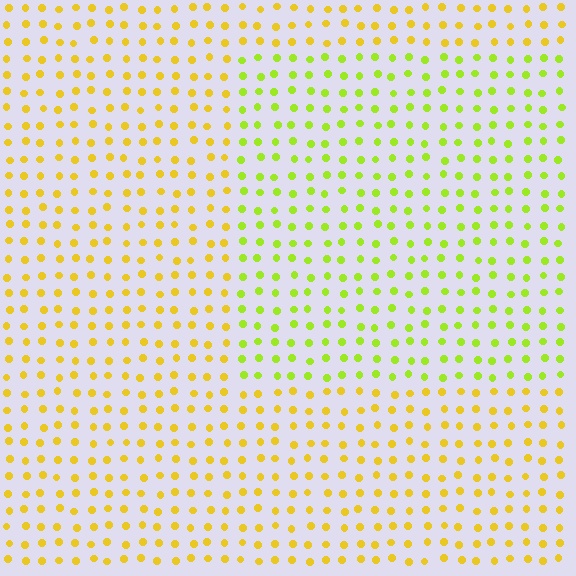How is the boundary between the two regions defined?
The boundary is defined purely by a slight shift in hue (about 34 degrees). Spacing, size, and orientation are identical on both sides.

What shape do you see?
I see a rectangle.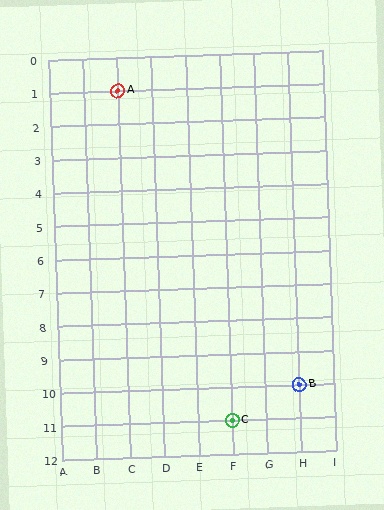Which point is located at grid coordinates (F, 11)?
Point C is at (F, 11).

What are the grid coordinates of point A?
Point A is at grid coordinates (C, 1).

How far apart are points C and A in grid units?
Points C and A are 3 columns and 10 rows apart (about 10.4 grid units diagonally).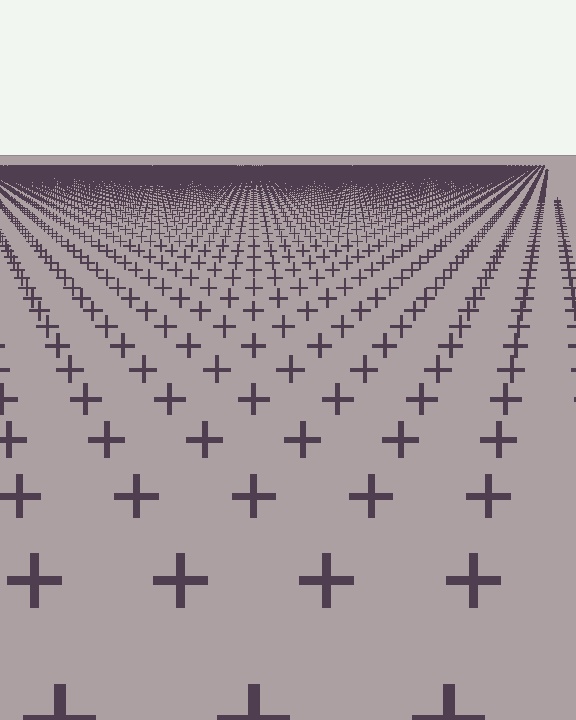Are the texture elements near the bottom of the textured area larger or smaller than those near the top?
Larger. Near the bottom, elements are closer to the viewer and appear at a bigger on-screen size.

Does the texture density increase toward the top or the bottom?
Density increases toward the top.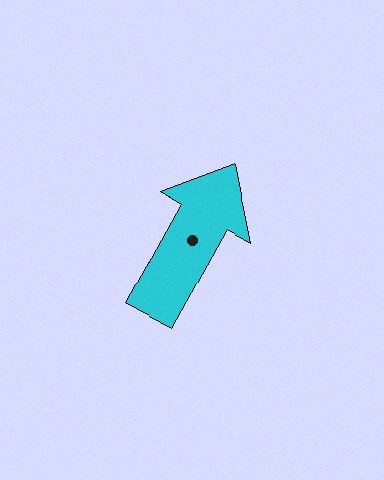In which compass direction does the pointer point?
Northeast.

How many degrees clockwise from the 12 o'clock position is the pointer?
Approximately 29 degrees.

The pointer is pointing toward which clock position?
Roughly 1 o'clock.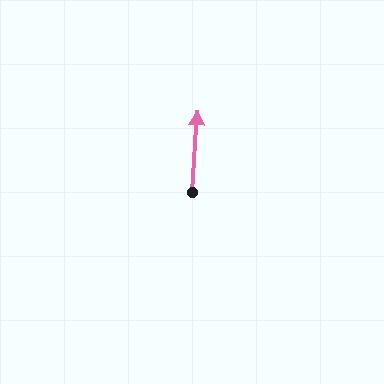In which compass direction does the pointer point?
North.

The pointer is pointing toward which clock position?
Roughly 12 o'clock.